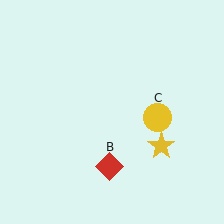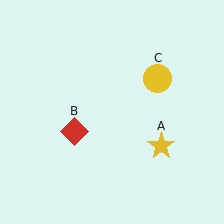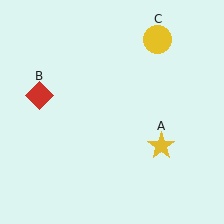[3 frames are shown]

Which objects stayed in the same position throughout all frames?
Yellow star (object A) remained stationary.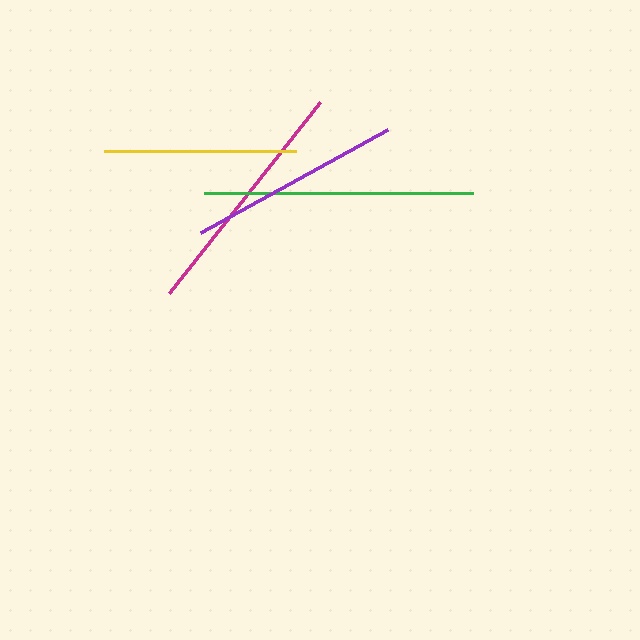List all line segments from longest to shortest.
From longest to shortest: green, magenta, purple, yellow.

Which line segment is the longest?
The green line is the longest at approximately 269 pixels.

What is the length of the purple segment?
The purple segment is approximately 214 pixels long.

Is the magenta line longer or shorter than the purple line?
The magenta line is longer than the purple line.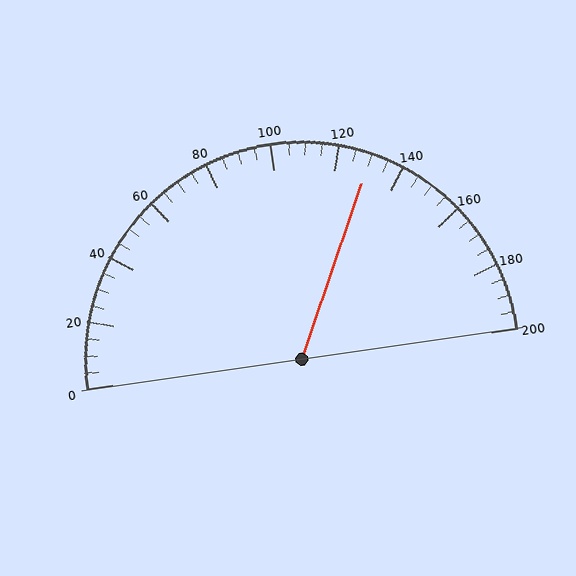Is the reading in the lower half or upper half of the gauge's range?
The reading is in the upper half of the range (0 to 200).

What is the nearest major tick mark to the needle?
The nearest major tick mark is 120.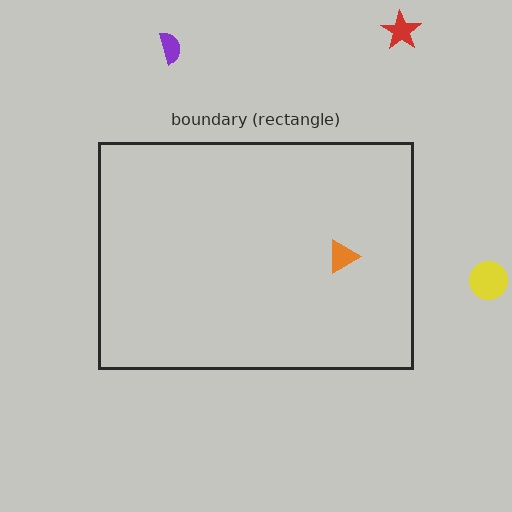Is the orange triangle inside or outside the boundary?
Inside.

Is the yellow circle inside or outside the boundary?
Outside.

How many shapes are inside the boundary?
1 inside, 3 outside.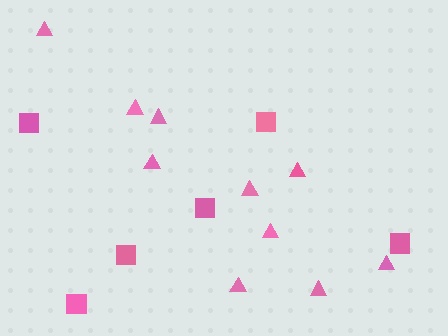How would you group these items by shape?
There are 2 groups: one group of squares (6) and one group of triangles (10).